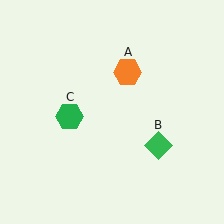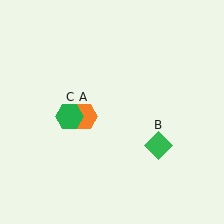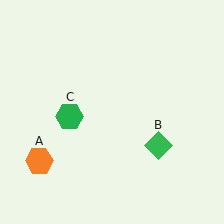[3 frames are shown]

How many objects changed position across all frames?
1 object changed position: orange hexagon (object A).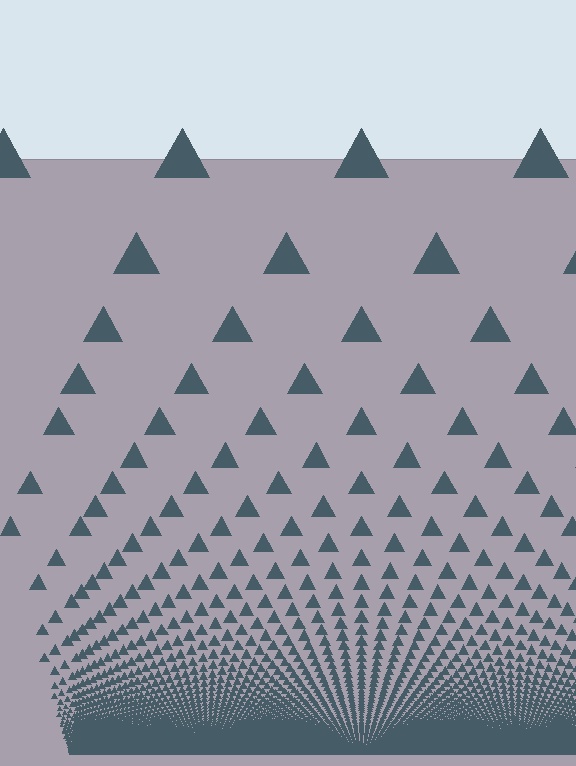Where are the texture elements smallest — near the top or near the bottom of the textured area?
Near the bottom.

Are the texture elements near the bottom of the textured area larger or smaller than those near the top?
Smaller. The gradient is inverted — elements near the bottom are smaller and denser.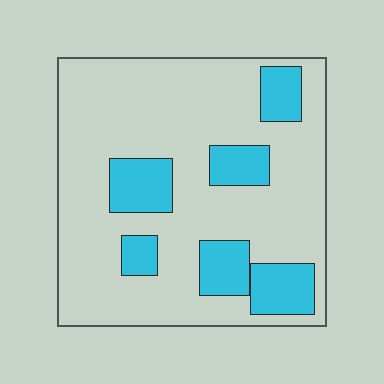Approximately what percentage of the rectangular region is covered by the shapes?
Approximately 20%.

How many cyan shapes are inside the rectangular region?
6.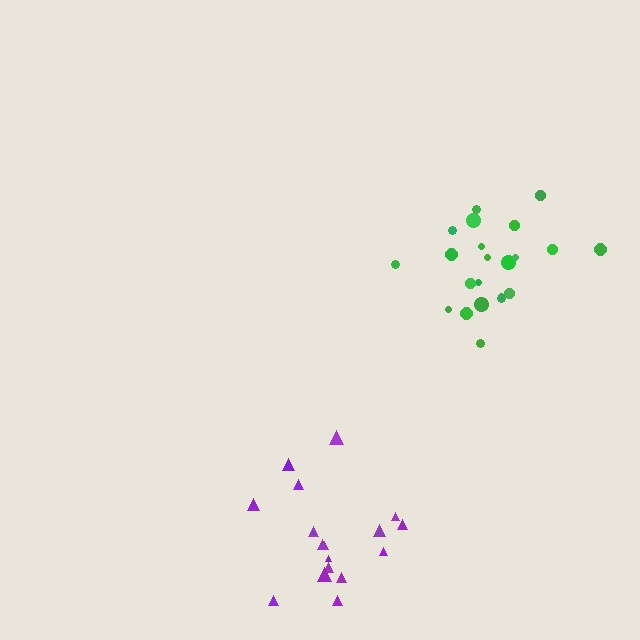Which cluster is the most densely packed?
Green.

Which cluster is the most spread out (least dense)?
Purple.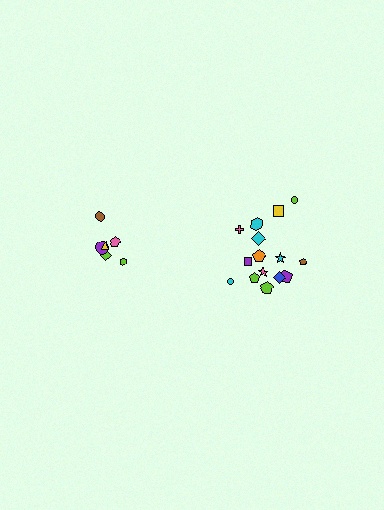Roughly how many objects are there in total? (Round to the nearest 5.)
Roughly 20 objects in total.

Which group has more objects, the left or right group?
The right group.